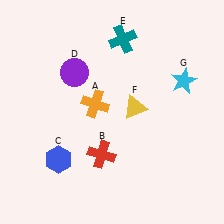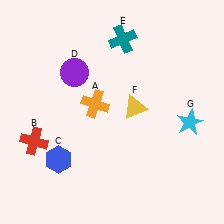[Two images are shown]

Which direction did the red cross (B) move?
The red cross (B) moved left.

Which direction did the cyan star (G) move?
The cyan star (G) moved down.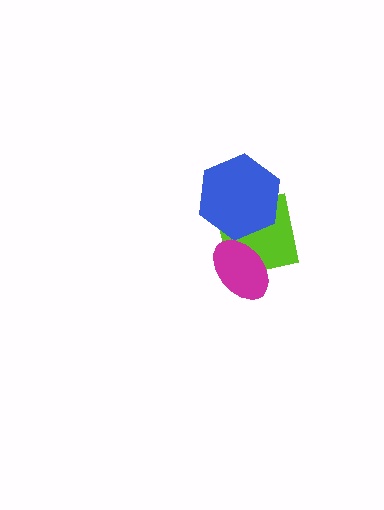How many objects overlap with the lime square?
2 objects overlap with the lime square.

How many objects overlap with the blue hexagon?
1 object overlaps with the blue hexagon.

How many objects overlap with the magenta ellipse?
1 object overlaps with the magenta ellipse.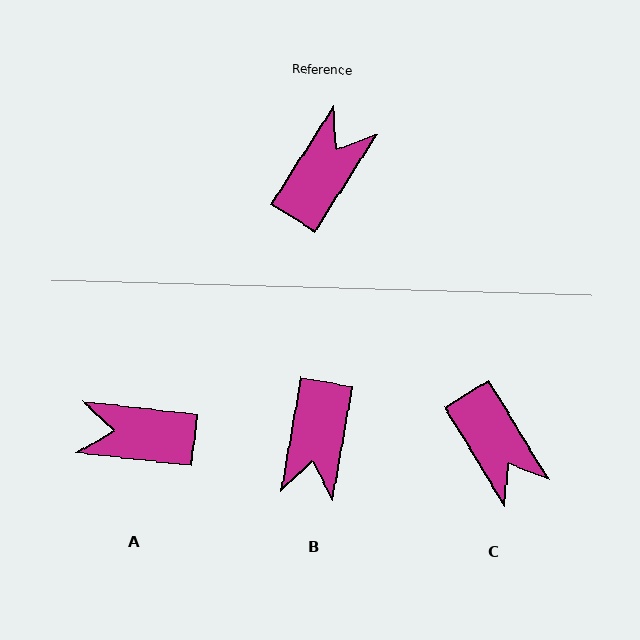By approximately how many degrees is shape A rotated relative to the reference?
Approximately 116 degrees counter-clockwise.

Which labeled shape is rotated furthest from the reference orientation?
B, about 157 degrees away.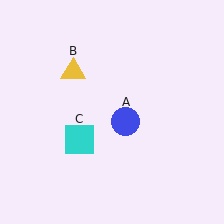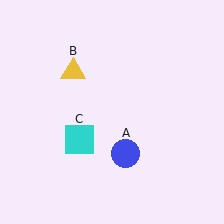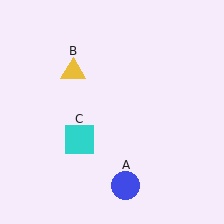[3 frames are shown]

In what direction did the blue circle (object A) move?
The blue circle (object A) moved down.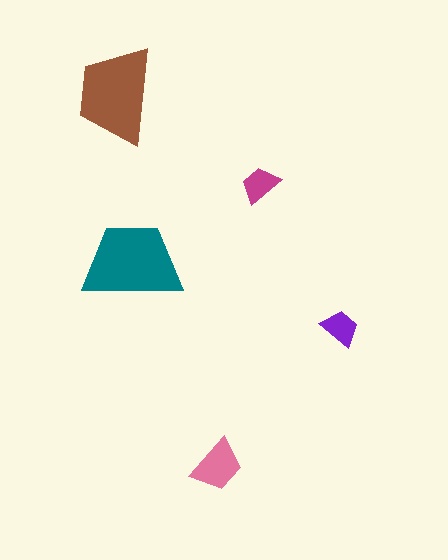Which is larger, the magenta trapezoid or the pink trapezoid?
The pink one.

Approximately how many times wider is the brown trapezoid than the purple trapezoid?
About 2.5 times wider.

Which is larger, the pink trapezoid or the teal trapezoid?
The teal one.